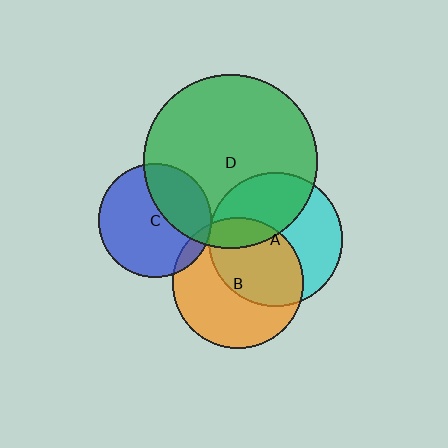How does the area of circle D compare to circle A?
Approximately 1.7 times.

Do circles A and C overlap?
Yes.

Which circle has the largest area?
Circle D (green).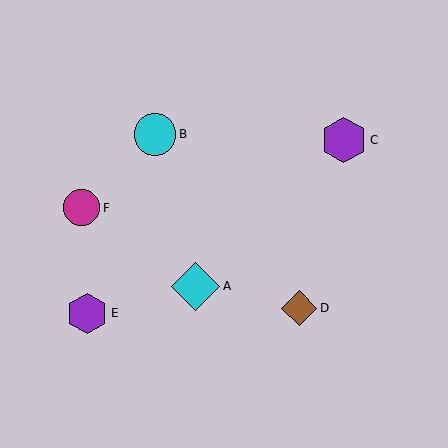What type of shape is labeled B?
Shape B is a cyan circle.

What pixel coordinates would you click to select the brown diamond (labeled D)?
Click at (299, 308) to select the brown diamond D.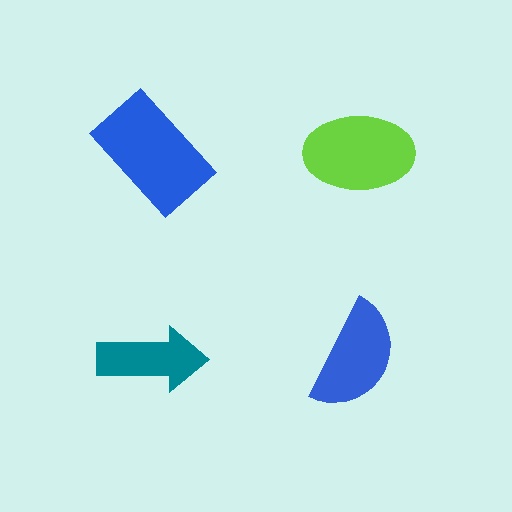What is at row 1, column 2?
A lime ellipse.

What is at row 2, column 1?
A teal arrow.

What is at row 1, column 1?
A blue rectangle.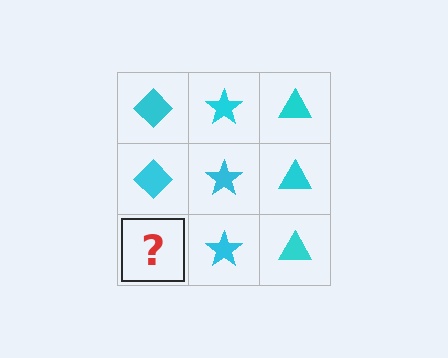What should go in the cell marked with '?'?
The missing cell should contain a cyan diamond.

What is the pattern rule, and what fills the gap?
The rule is that each column has a consistent shape. The gap should be filled with a cyan diamond.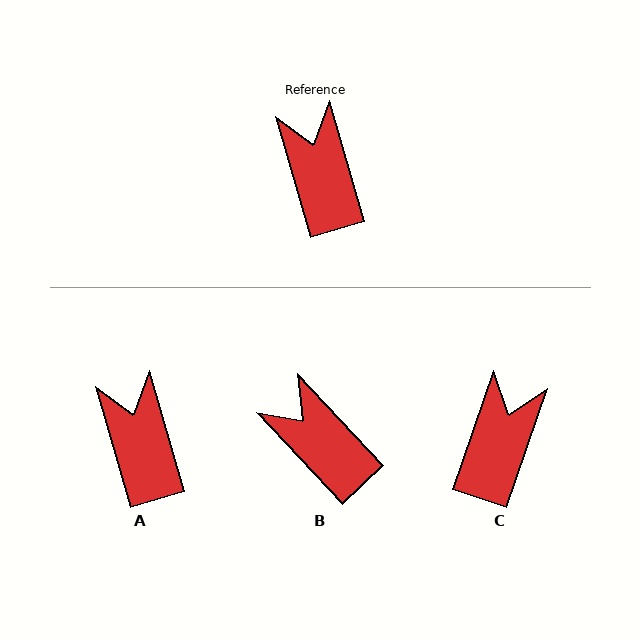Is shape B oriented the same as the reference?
No, it is off by about 27 degrees.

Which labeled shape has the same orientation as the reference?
A.